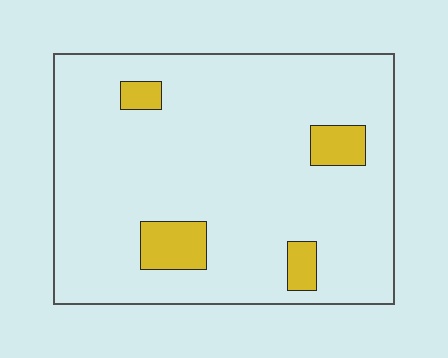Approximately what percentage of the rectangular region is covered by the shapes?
Approximately 10%.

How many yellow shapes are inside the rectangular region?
4.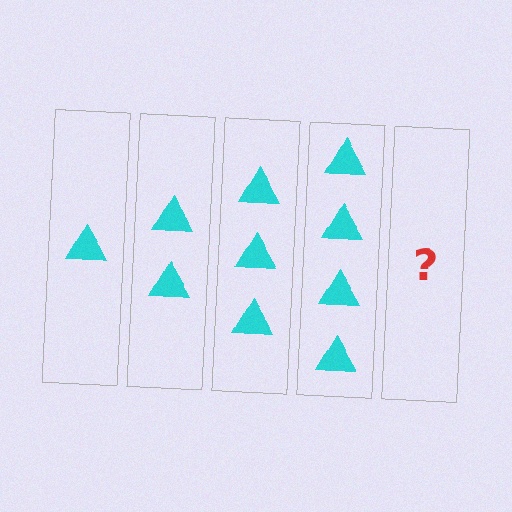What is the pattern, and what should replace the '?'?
The pattern is that each step adds one more triangle. The '?' should be 5 triangles.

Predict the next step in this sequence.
The next step is 5 triangles.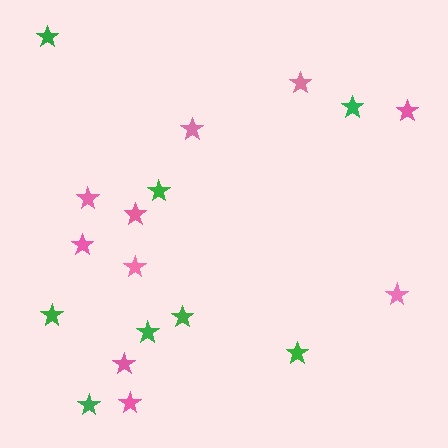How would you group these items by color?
There are 2 groups: one group of green stars (8) and one group of pink stars (10).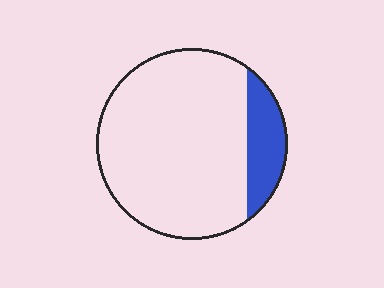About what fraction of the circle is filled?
About one sixth (1/6).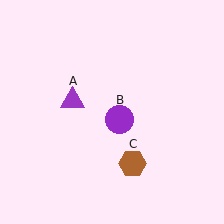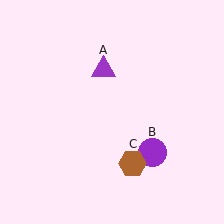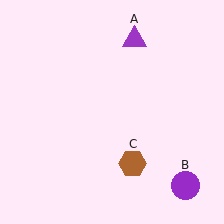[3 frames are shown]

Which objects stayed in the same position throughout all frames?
Brown hexagon (object C) remained stationary.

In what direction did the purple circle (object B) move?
The purple circle (object B) moved down and to the right.